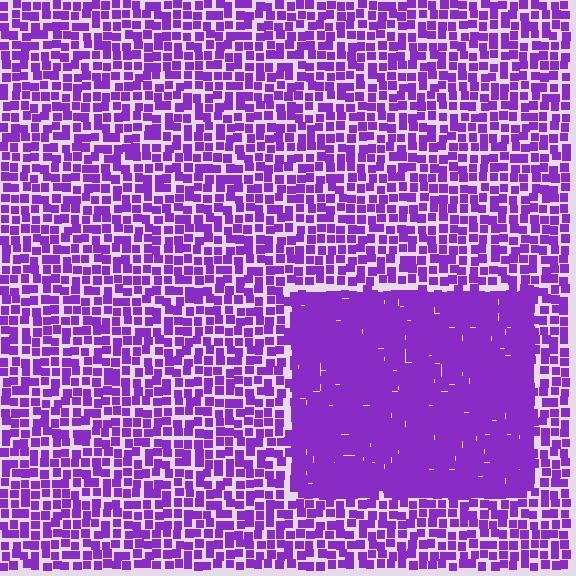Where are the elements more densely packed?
The elements are more densely packed inside the rectangle boundary.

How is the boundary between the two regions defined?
The boundary is defined by a change in element density (approximately 2.0x ratio). All elements are the same color, size, and shape.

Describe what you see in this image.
The image contains small purple elements arranged at two different densities. A rectangle-shaped region is visible where the elements are more densely packed than the surrounding area.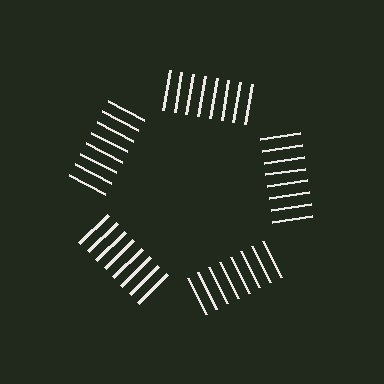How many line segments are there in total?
40 — 8 along each of the 5 edges.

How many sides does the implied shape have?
5 sides — the line-ends trace a pentagon.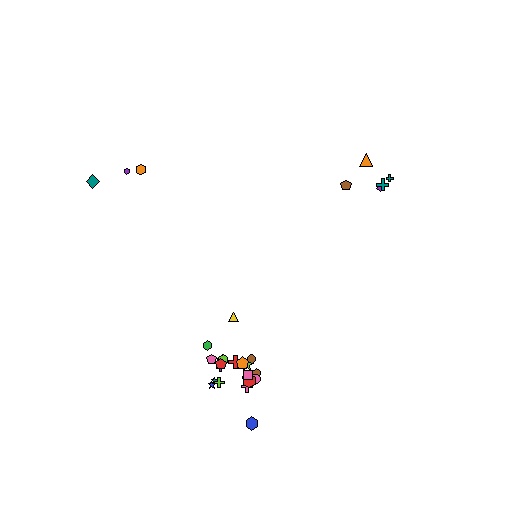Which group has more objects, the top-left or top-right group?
The top-right group.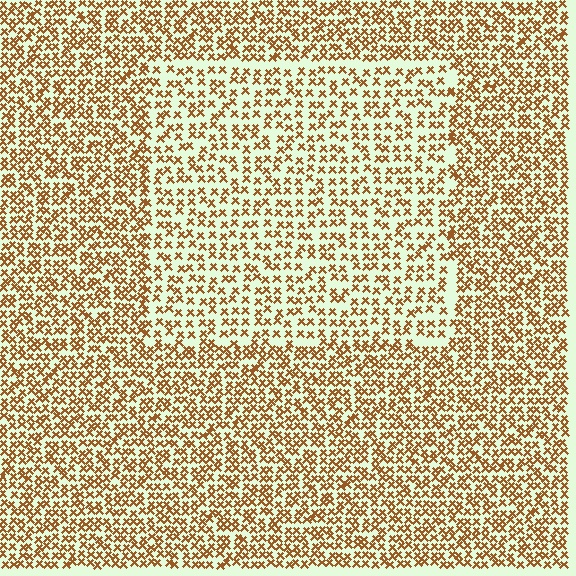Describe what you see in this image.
The image contains small brown elements arranged at two different densities. A rectangle-shaped region is visible where the elements are less densely packed than the surrounding area.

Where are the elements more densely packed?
The elements are more densely packed outside the rectangle boundary.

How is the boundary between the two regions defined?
The boundary is defined by a change in element density (approximately 1.6x ratio). All elements are the same color, size, and shape.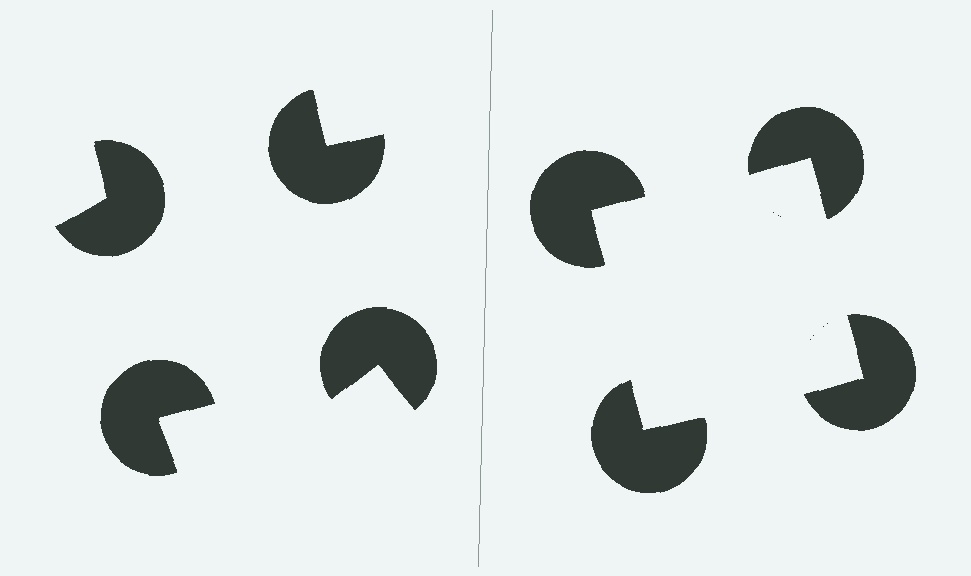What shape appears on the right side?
An illusory square.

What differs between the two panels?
The pac-man discs are positioned identically on both sides; only the wedge orientations differ. On the right they align to a square; on the left they are misaligned.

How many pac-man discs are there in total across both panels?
8 — 4 on each side.